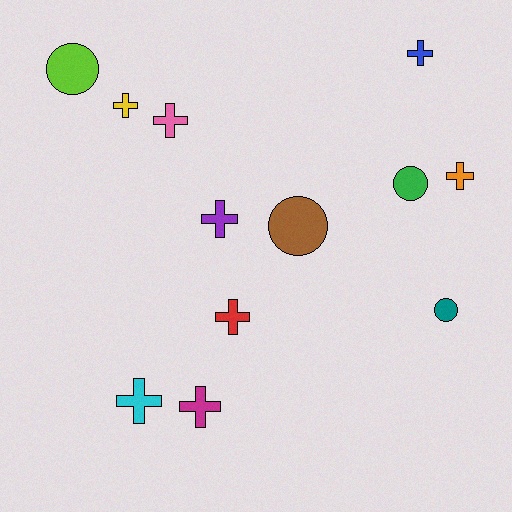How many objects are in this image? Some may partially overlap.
There are 12 objects.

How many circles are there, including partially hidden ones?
There are 4 circles.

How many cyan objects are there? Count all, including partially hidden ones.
There is 1 cyan object.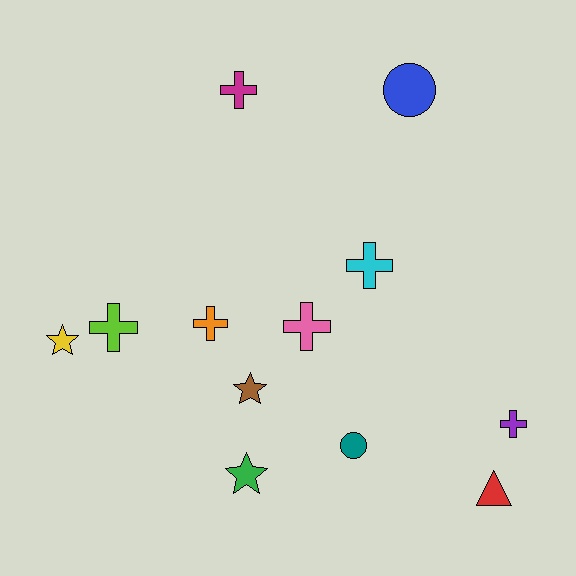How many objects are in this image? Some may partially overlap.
There are 12 objects.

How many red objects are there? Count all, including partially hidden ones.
There is 1 red object.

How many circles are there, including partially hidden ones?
There are 2 circles.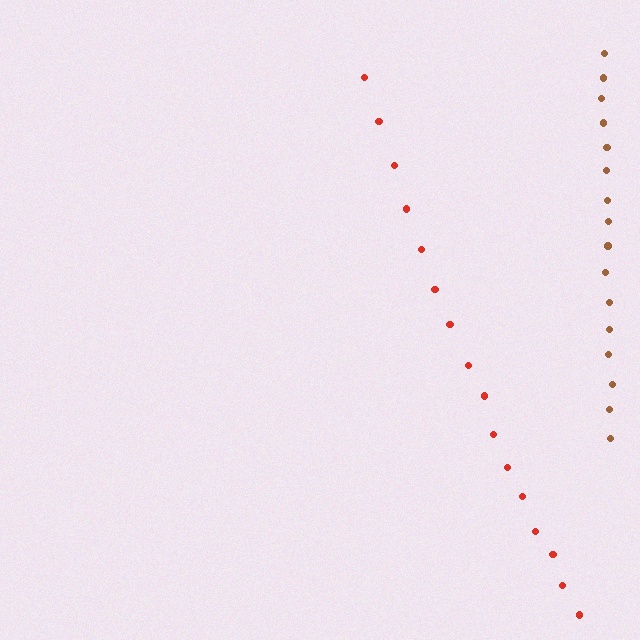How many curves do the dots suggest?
There are 2 distinct paths.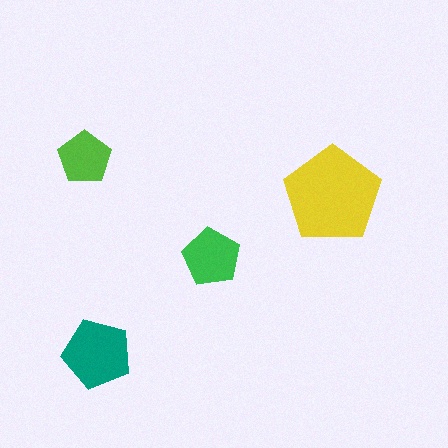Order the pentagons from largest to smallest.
the yellow one, the teal one, the green one, the lime one.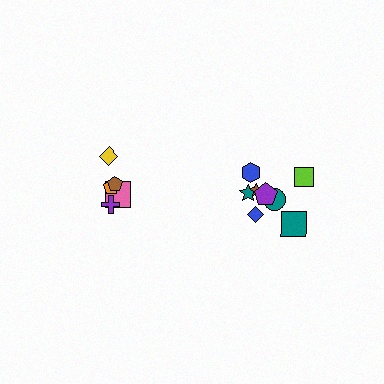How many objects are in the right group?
There are 8 objects.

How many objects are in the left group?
There are 5 objects.